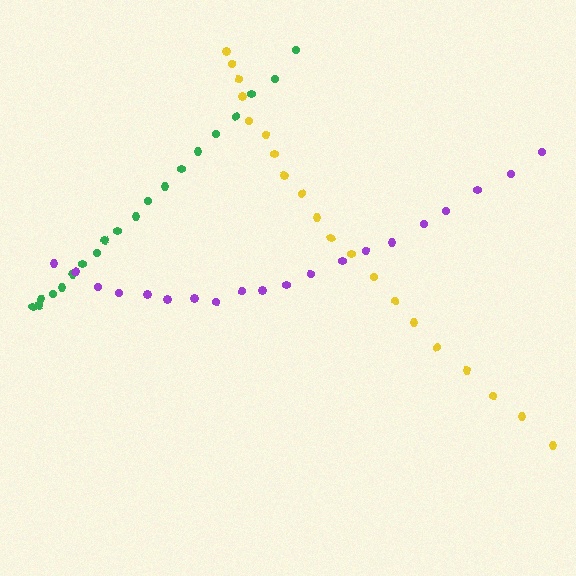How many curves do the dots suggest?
There are 3 distinct paths.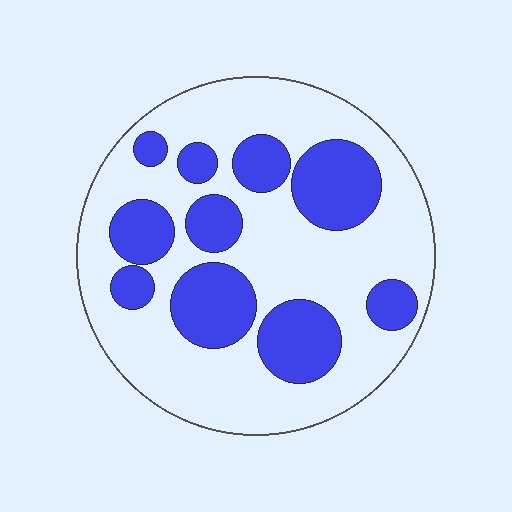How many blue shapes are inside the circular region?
10.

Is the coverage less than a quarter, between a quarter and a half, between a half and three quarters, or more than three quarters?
Between a quarter and a half.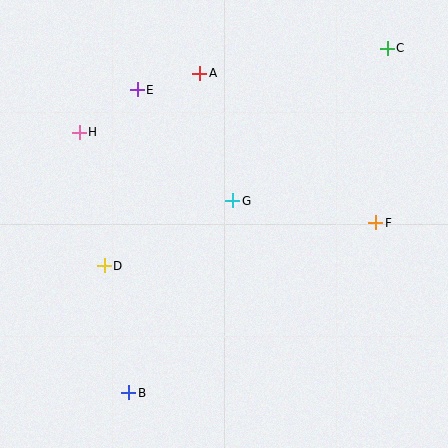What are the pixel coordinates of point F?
Point F is at (376, 223).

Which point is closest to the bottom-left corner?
Point B is closest to the bottom-left corner.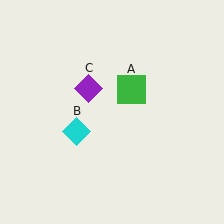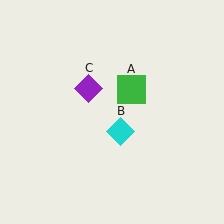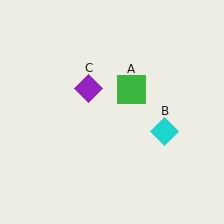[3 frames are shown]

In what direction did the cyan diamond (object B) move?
The cyan diamond (object B) moved right.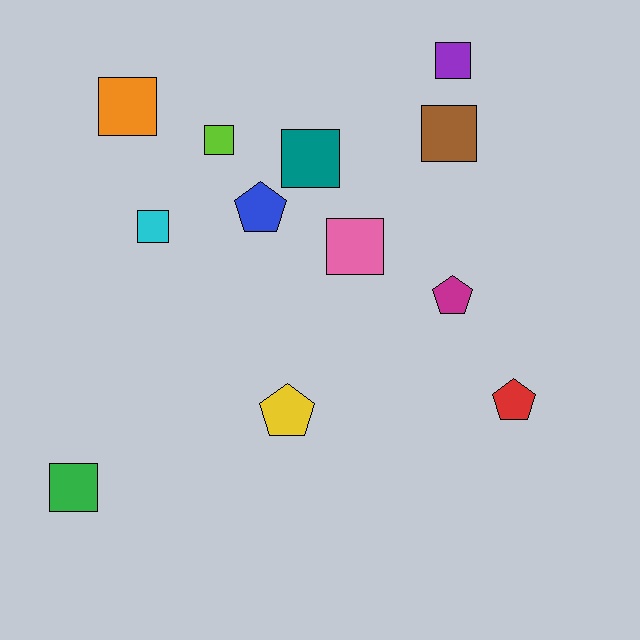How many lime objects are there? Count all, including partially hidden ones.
There is 1 lime object.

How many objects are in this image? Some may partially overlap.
There are 12 objects.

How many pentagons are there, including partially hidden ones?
There are 4 pentagons.